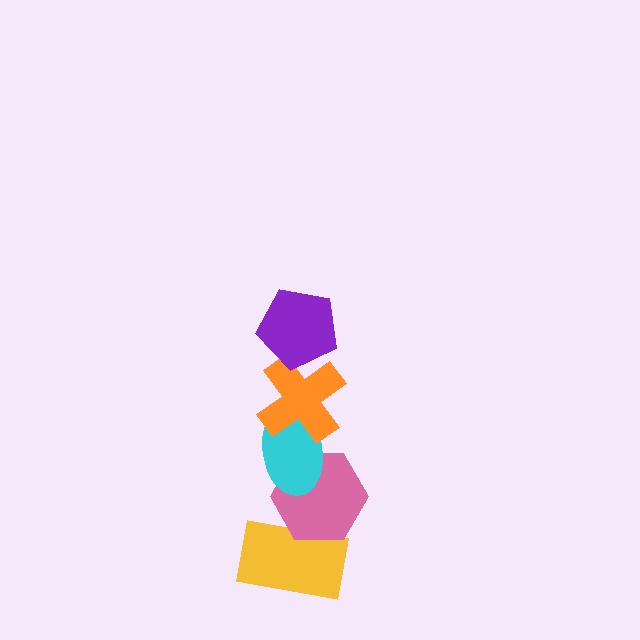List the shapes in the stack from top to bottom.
From top to bottom: the purple pentagon, the orange cross, the cyan ellipse, the pink hexagon, the yellow rectangle.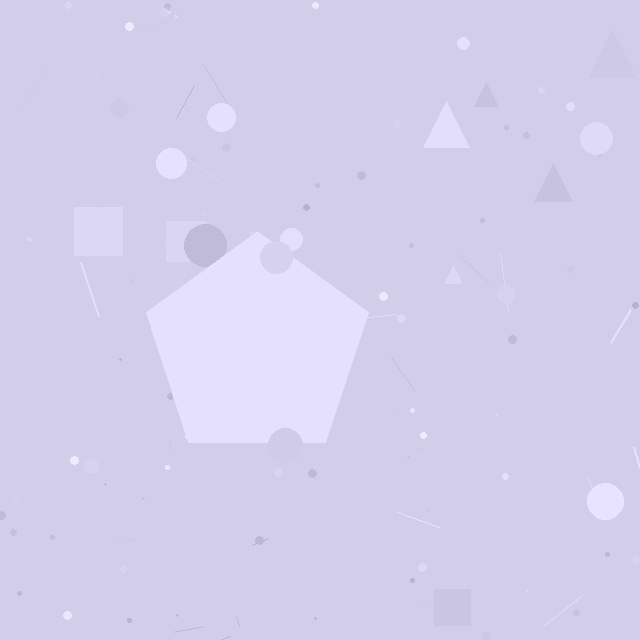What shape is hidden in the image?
A pentagon is hidden in the image.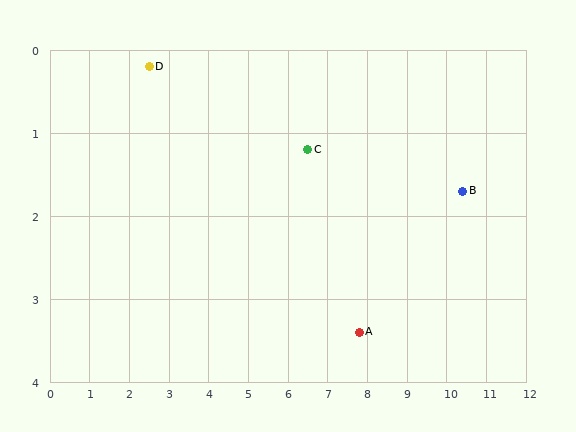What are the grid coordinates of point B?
Point B is at approximately (10.4, 1.7).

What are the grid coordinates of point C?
Point C is at approximately (6.5, 1.2).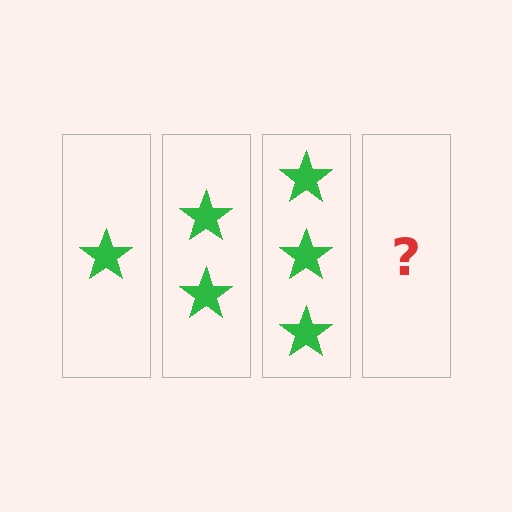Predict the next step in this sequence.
The next step is 4 stars.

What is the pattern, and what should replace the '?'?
The pattern is that each step adds one more star. The '?' should be 4 stars.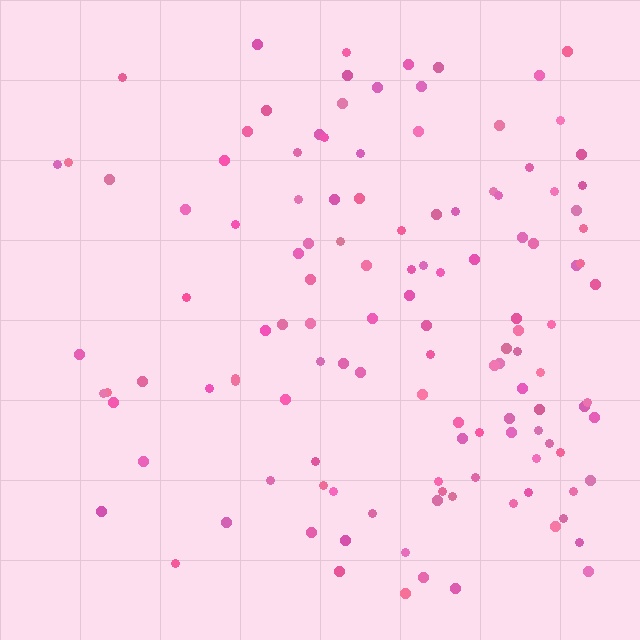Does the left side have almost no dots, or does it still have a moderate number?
Still a moderate number, just noticeably fewer than the right.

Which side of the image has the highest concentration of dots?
The right.